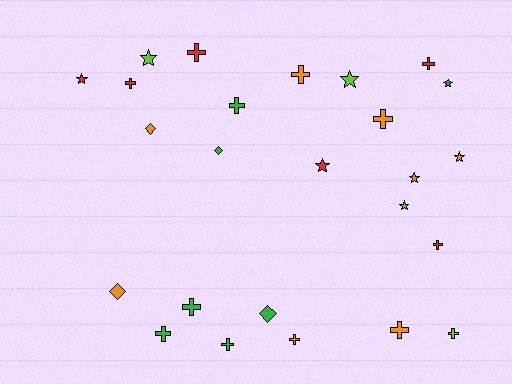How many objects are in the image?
There are 25 objects.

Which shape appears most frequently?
Cross, with 13 objects.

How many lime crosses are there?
There is 1 lime cross.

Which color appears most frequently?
Orange, with 8 objects.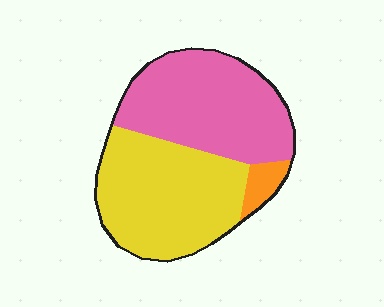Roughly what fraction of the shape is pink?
Pink takes up between a quarter and a half of the shape.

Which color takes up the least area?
Orange, at roughly 5%.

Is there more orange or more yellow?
Yellow.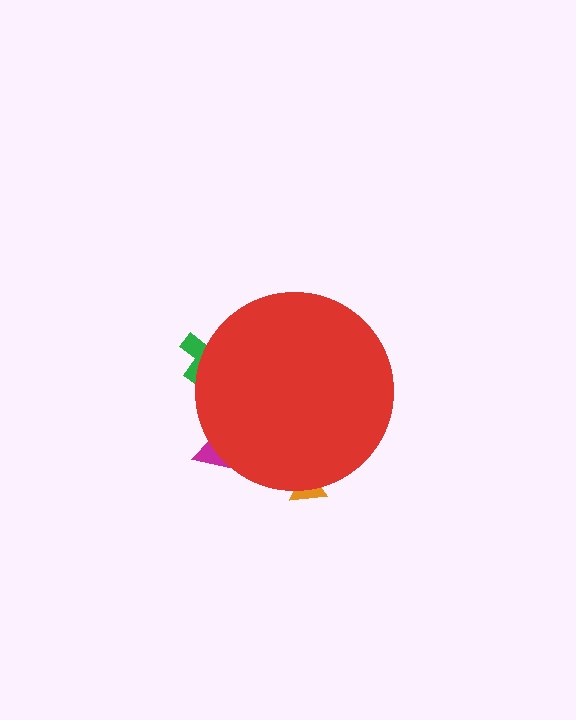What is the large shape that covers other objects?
A red circle.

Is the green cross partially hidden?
Yes, the green cross is partially hidden behind the red circle.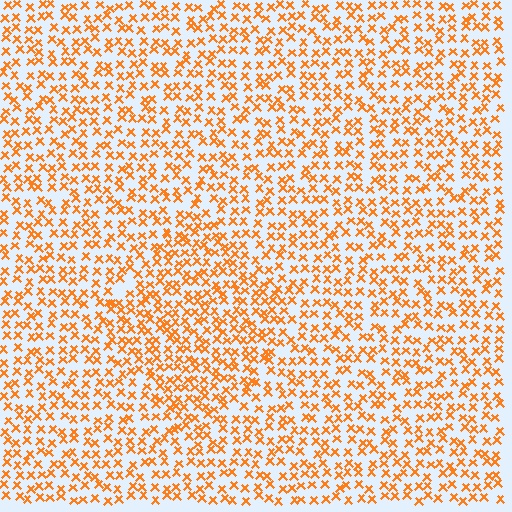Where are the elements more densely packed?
The elements are more densely packed inside the diamond boundary.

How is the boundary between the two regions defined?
The boundary is defined by a change in element density (approximately 1.4x ratio). All elements are the same color, size, and shape.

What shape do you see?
I see a diamond.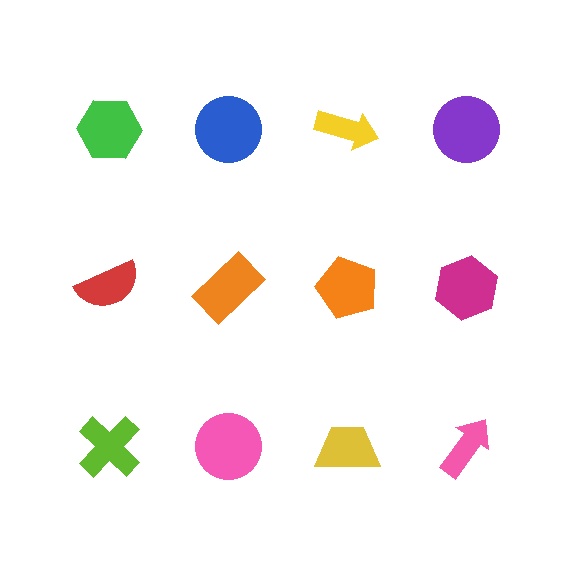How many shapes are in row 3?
4 shapes.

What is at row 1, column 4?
A purple circle.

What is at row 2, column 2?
An orange rectangle.